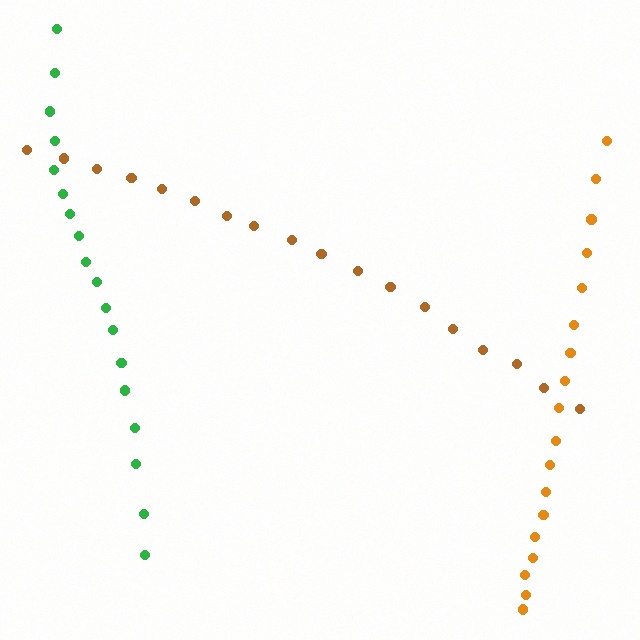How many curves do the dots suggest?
There are 3 distinct paths.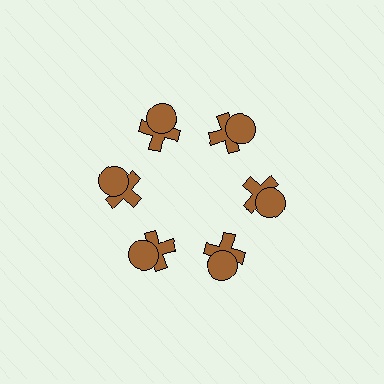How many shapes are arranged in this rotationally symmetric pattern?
There are 12 shapes, arranged in 6 groups of 2.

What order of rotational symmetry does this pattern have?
This pattern has 6-fold rotational symmetry.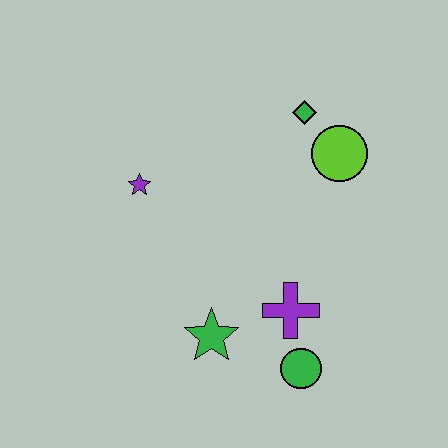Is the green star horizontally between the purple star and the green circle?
Yes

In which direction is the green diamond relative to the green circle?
The green diamond is above the green circle.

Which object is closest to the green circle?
The purple cross is closest to the green circle.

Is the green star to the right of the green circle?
No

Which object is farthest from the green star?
The green diamond is farthest from the green star.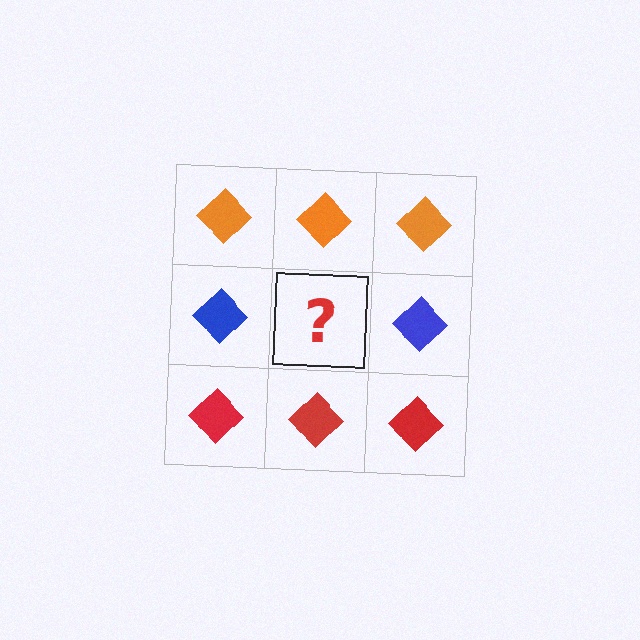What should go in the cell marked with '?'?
The missing cell should contain a blue diamond.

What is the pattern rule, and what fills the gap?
The rule is that each row has a consistent color. The gap should be filled with a blue diamond.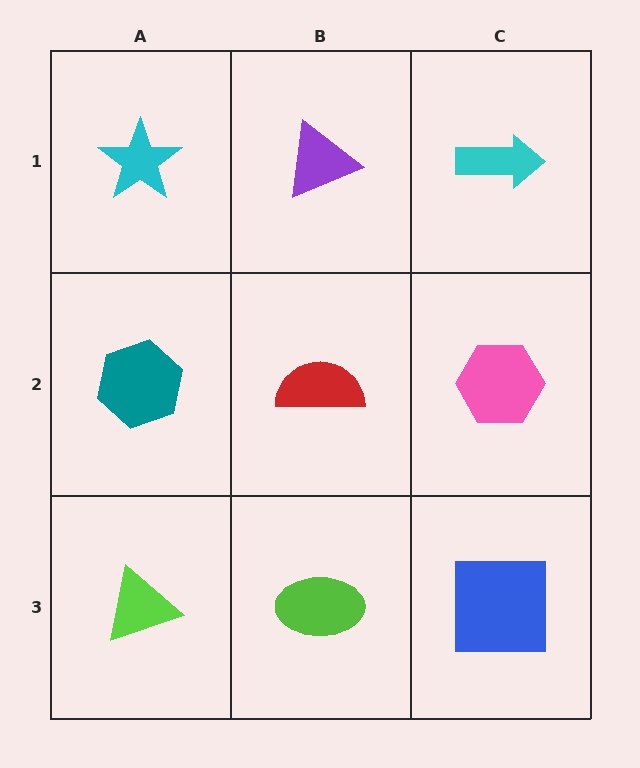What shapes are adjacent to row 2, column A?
A cyan star (row 1, column A), a lime triangle (row 3, column A), a red semicircle (row 2, column B).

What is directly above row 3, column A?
A teal hexagon.